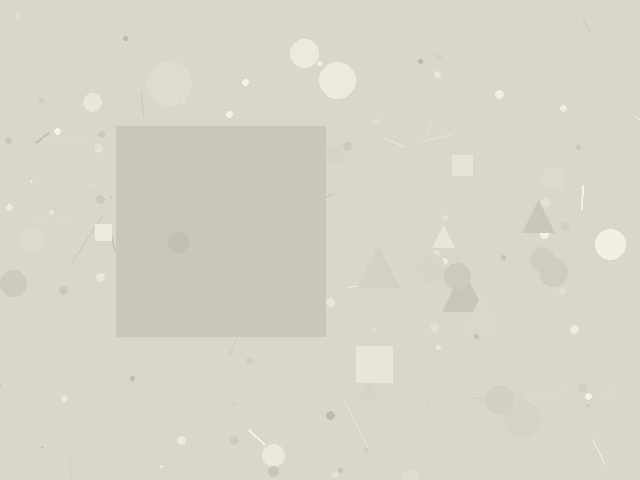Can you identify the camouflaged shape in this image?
The camouflaged shape is a square.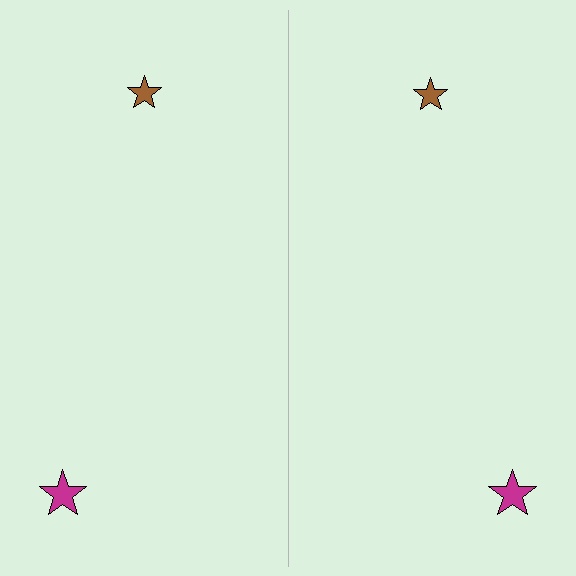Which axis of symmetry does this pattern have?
The pattern has a vertical axis of symmetry running through the center of the image.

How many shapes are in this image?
There are 4 shapes in this image.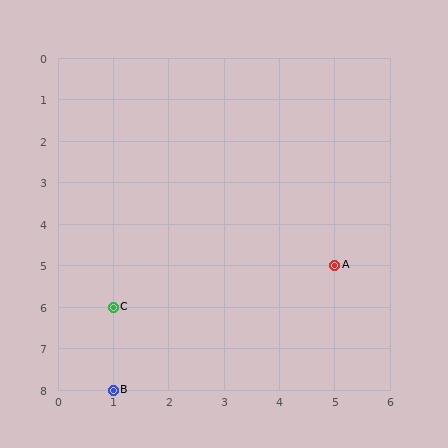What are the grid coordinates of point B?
Point B is at grid coordinates (1, 8).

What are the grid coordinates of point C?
Point C is at grid coordinates (1, 6).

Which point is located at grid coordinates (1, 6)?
Point C is at (1, 6).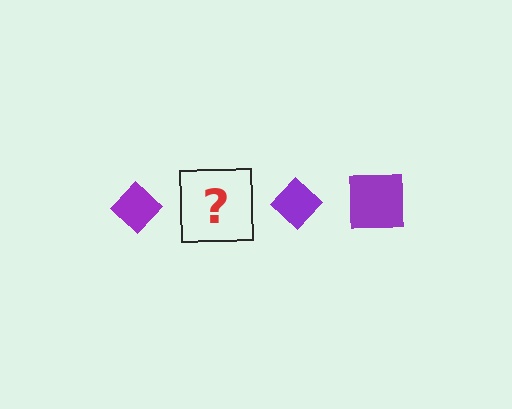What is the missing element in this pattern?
The missing element is a purple square.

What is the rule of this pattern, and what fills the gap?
The rule is that the pattern cycles through diamond, square shapes in purple. The gap should be filled with a purple square.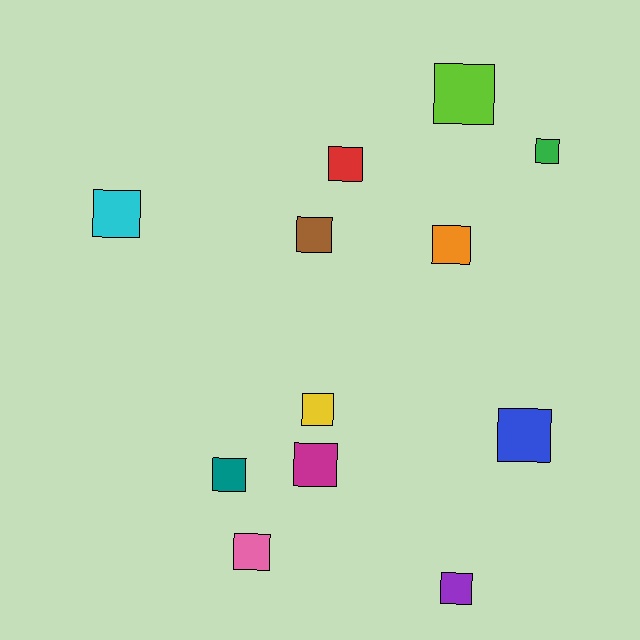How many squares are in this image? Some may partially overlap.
There are 12 squares.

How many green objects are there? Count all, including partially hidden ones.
There is 1 green object.